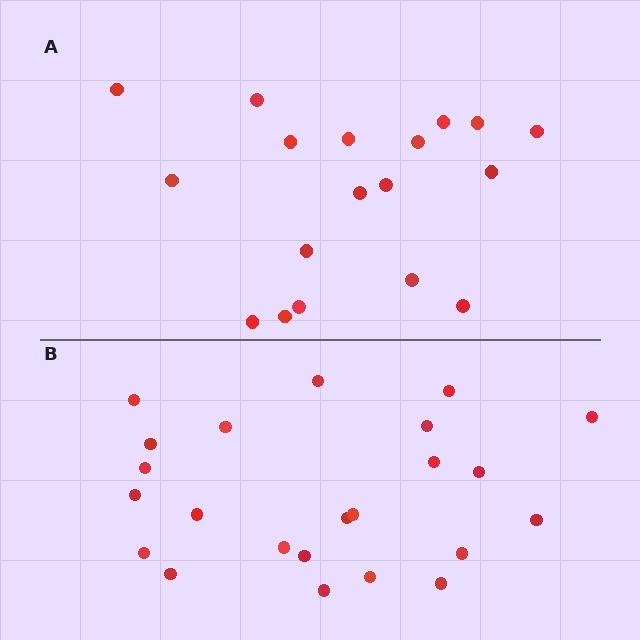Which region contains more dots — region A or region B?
Region B (the bottom region) has more dots.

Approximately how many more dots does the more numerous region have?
Region B has about 5 more dots than region A.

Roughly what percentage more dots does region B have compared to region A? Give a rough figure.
About 30% more.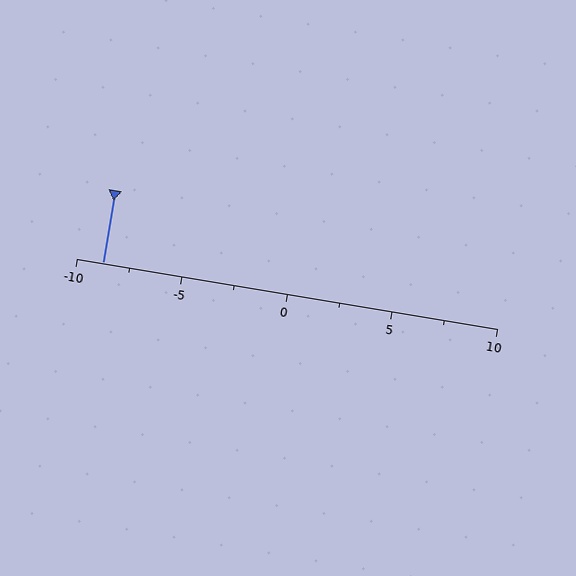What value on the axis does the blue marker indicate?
The marker indicates approximately -8.8.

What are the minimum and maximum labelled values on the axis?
The axis runs from -10 to 10.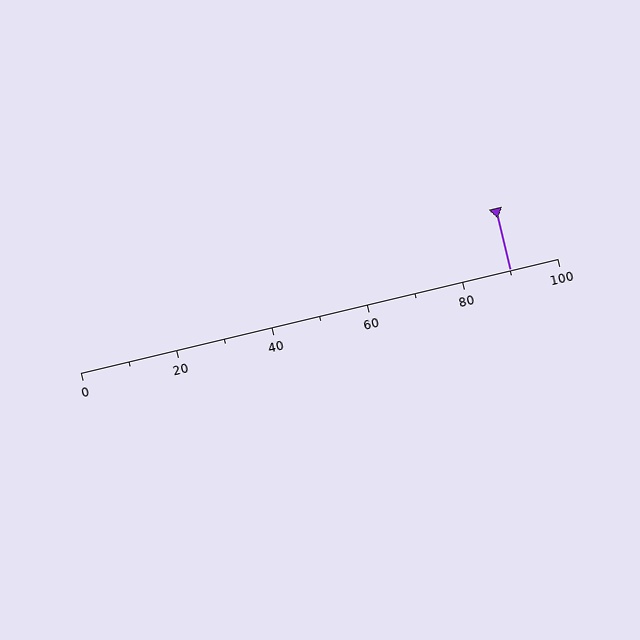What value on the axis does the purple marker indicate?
The marker indicates approximately 90.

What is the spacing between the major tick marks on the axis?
The major ticks are spaced 20 apart.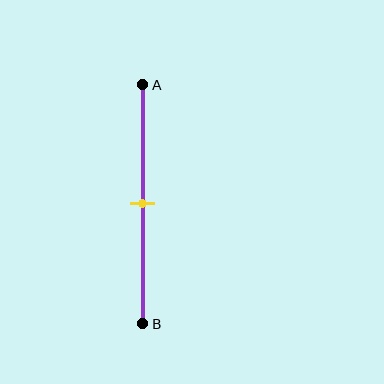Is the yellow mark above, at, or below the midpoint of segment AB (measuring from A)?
The yellow mark is approximately at the midpoint of segment AB.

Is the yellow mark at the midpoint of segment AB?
Yes, the mark is approximately at the midpoint.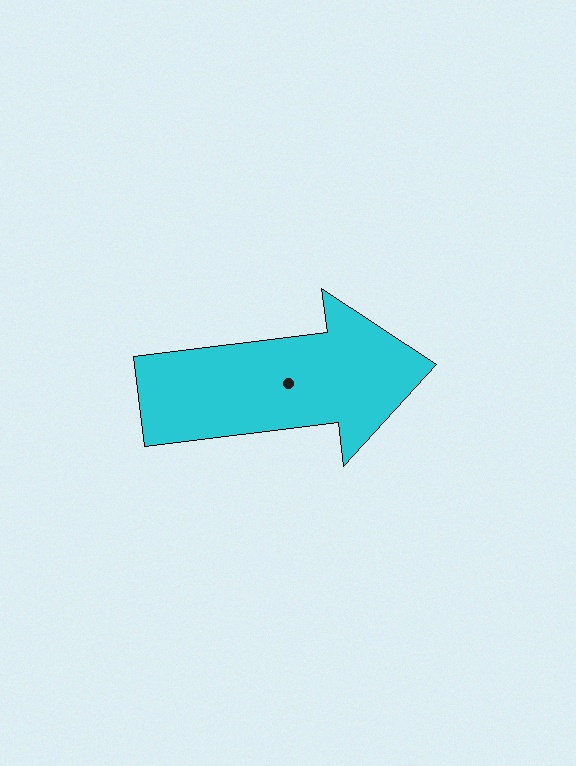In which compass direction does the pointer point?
East.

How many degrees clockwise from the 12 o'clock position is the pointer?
Approximately 83 degrees.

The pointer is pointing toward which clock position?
Roughly 3 o'clock.